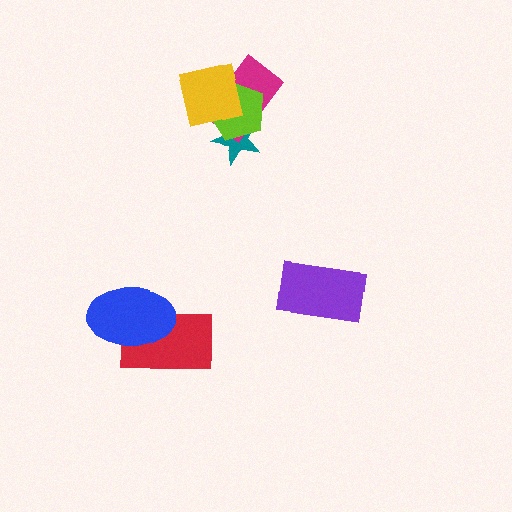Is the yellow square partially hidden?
No, no other shape covers it.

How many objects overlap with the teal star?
2 objects overlap with the teal star.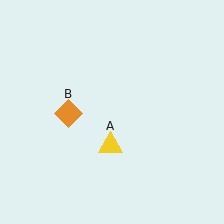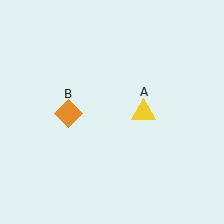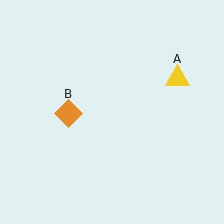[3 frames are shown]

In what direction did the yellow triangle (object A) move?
The yellow triangle (object A) moved up and to the right.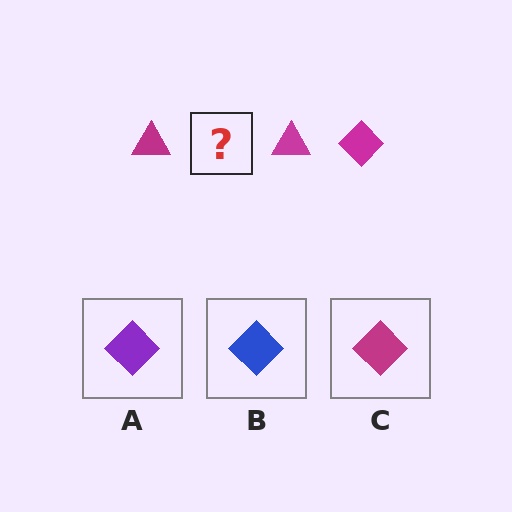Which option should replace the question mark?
Option C.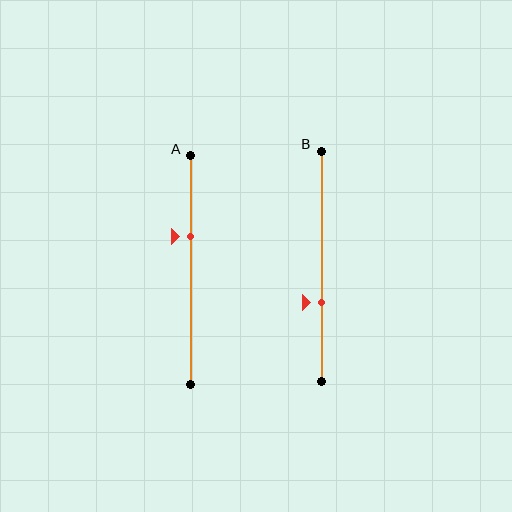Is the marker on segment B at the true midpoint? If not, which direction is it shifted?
No, the marker on segment B is shifted downward by about 16% of the segment length.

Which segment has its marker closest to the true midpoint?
Segment A has its marker closest to the true midpoint.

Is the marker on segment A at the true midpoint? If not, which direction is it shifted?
No, the marker on segment A is shifted upward by about 15% of the segment length.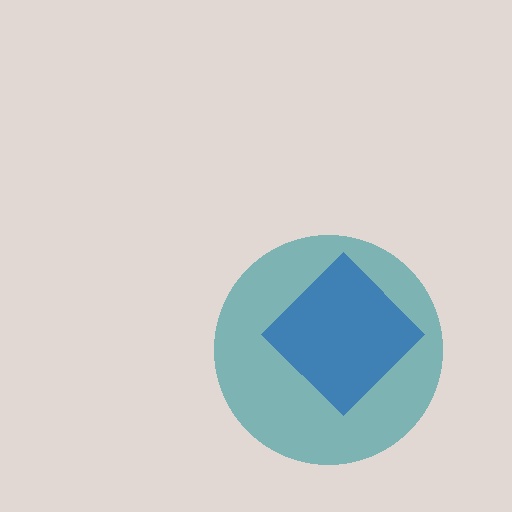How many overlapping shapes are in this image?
There are 2 overlapping shapes in the image.